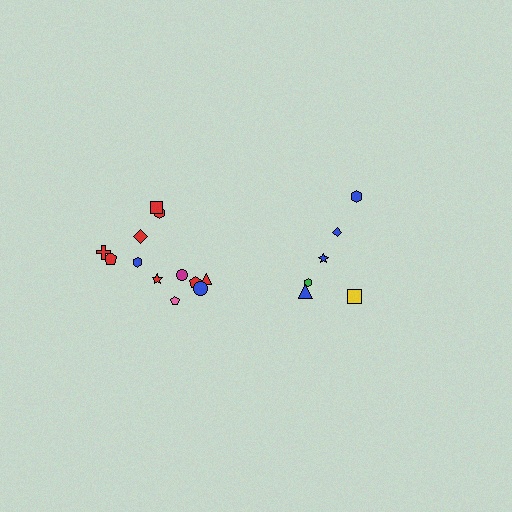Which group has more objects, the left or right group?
The left group.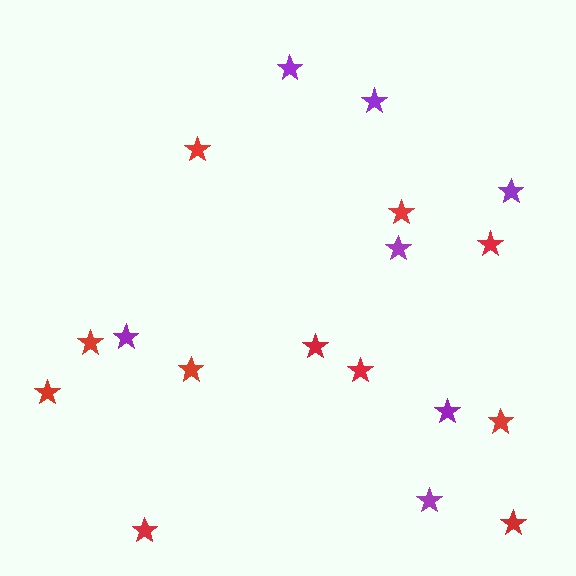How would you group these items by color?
There are 2 groups: one group of red stars (11) and one group of purple stars (7).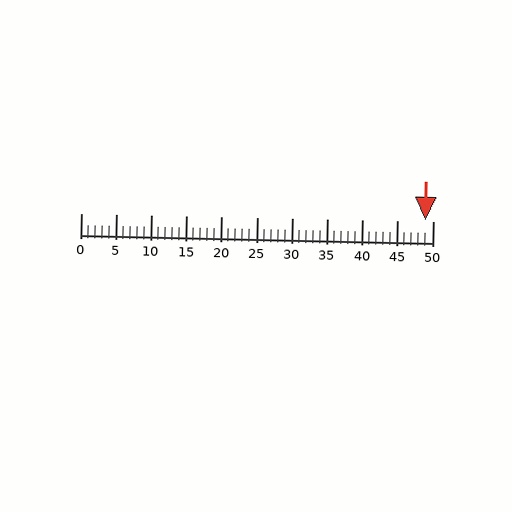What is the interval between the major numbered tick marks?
The major tick marks are spaced 5 units apart.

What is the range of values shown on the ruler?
The ruler shows values from 0 to 50.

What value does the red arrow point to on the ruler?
The red arrow points to approximately 49.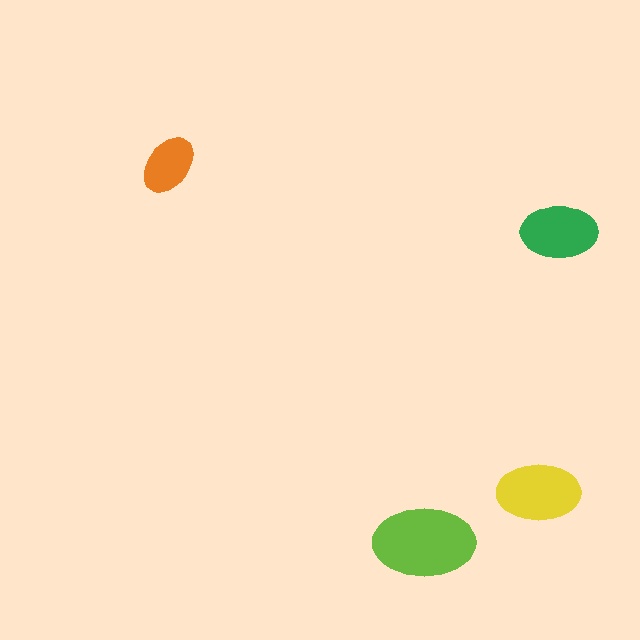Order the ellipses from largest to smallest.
the lime one, the yellow one, the green one, the orange one.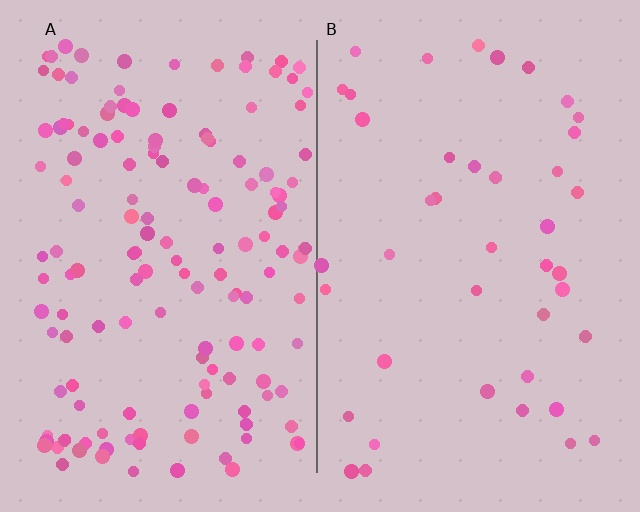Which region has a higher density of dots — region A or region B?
A (the left).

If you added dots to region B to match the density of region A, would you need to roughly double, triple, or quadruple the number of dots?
Approximately quadruple.